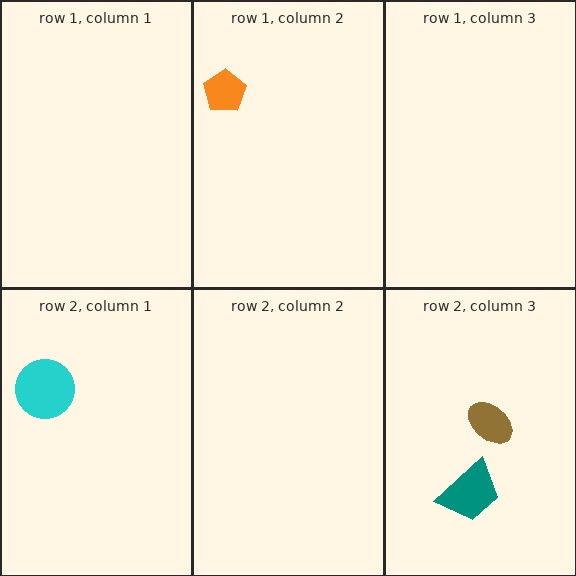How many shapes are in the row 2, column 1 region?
1.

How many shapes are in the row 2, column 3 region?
2.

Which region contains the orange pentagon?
The row 1, column 2 region.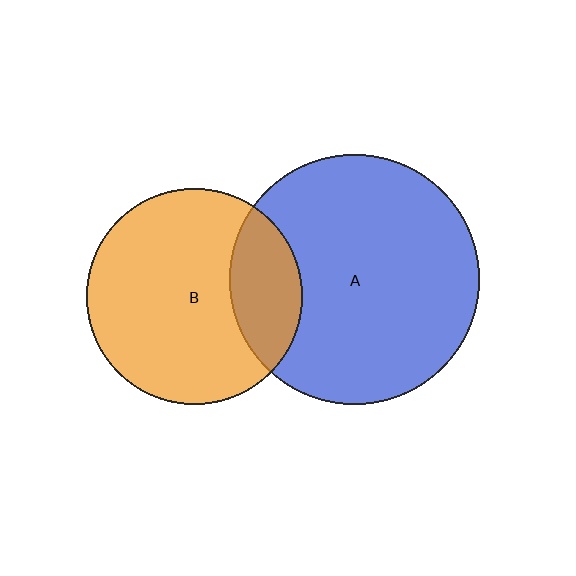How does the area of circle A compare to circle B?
Approximately 1.3 times.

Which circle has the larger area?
Circle A (blue).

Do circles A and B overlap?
Yes.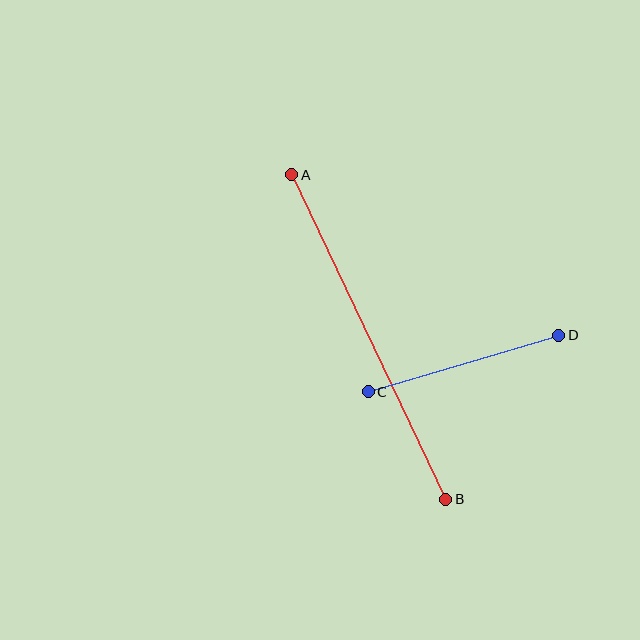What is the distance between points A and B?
The distance is approximately 359 pixels.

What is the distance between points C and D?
The distance is approximately 199 pixels.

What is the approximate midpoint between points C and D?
The midpoint is at approximately (463, 363) pixels.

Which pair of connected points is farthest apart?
Points A and B are farthest apart.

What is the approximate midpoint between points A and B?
The midpoint is at approximately (369, 337) pixels.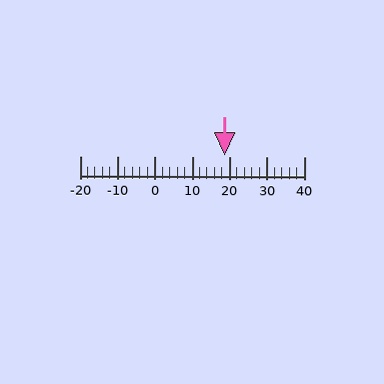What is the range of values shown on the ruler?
The ruler shows values from -20 to 40.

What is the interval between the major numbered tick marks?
The major tick marks are spaced 10 units apart.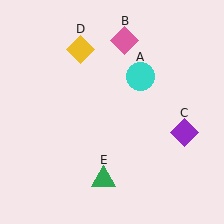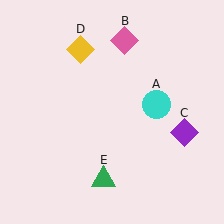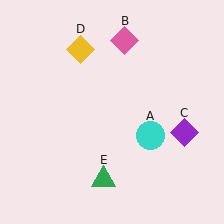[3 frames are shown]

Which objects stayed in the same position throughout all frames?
Pink diamond (object B) and purple diamond (object C) and yellow diamond (object D) and green triangle (object E) remained stationary.